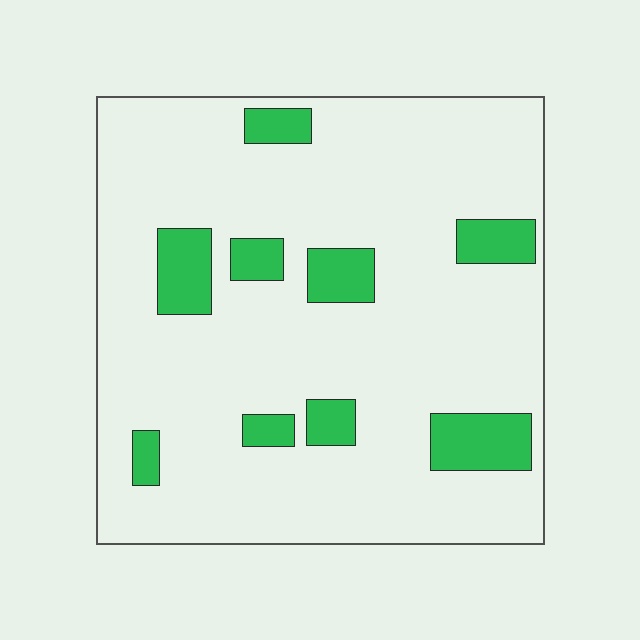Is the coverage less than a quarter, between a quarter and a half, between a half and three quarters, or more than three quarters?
Less than a quarter.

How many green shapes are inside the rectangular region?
9.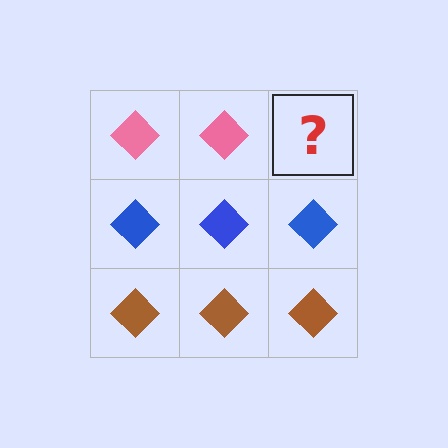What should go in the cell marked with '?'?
The missing cell should contain a pink diamond.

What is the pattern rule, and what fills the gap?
The rule is that each row has a consistent color. The gap should be filled with a pink diamond.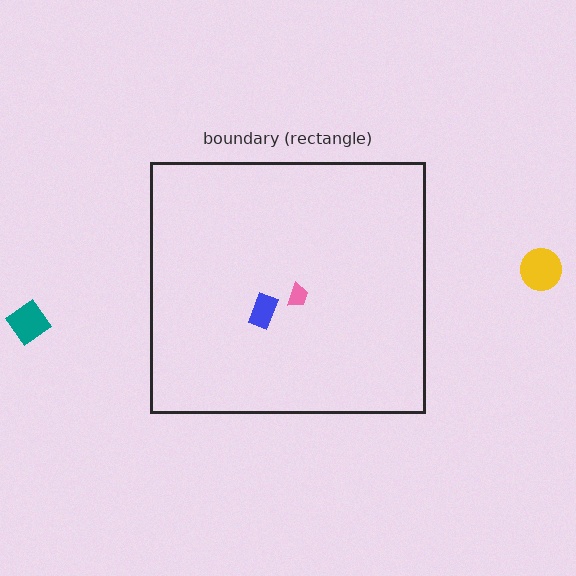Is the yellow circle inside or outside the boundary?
Outside.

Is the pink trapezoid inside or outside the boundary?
Inside.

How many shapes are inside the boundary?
2 inside, 2 outside.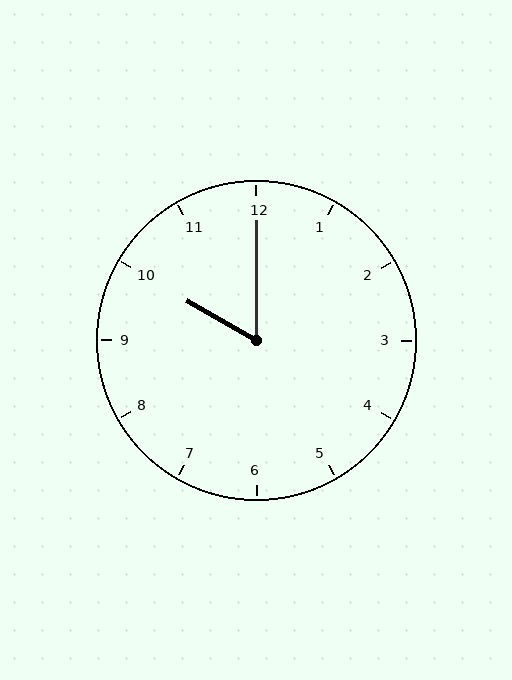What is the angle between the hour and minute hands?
Approximately 60 degrees.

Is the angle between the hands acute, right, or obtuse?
It is acute.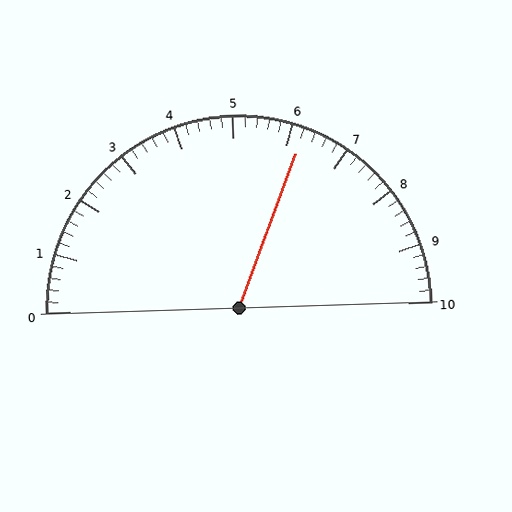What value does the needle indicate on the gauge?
The needle indicates approximately 6.2.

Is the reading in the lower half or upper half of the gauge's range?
The reading is in the upper half of the range (0 to 10).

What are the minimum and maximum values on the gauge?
The gauge ranges from 0 to 10.